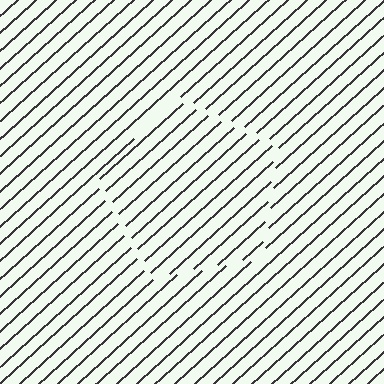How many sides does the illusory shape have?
5 sides — the line-ends trace a pentagon.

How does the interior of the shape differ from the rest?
The interior of the shape contains the same grating, shifted by half a period — the contour is defined by the phase discontinuity where line-ends from the inner and outer gratings abut.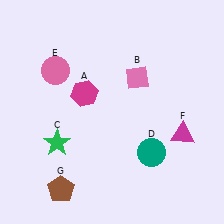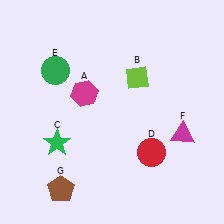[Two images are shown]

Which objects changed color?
B changed from pink to lime. D changed from teal to red. E changed from pink to green.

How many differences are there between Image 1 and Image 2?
There are 3 differences between the two images.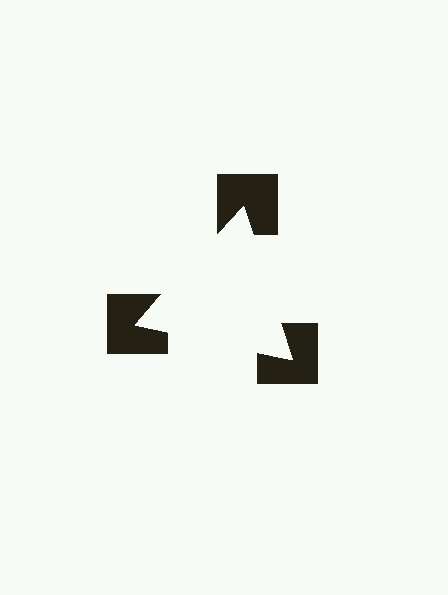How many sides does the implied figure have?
3 sides.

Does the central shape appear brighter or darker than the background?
It typically appears slightly brighter than the background, even though no actual brightness change is drawn.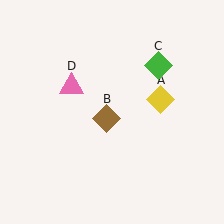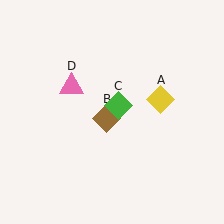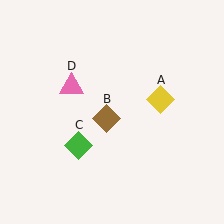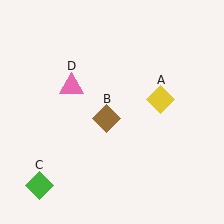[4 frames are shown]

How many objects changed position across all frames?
1 object changed position: green diamond (object C).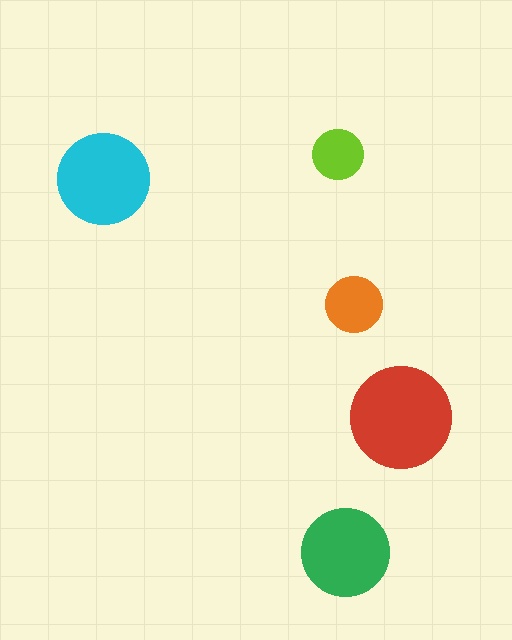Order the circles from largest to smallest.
the red one, the cyan one, the green one, the orange one, the lime one.